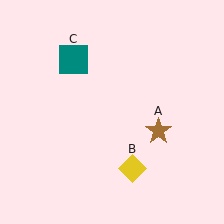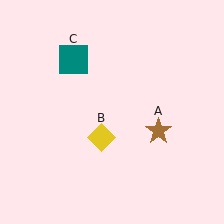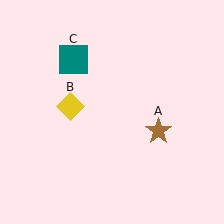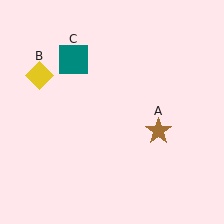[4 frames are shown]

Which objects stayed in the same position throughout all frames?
Brown star (object A) and teal square (object C) remained stationary.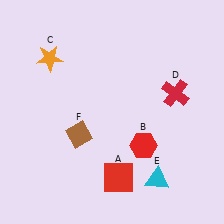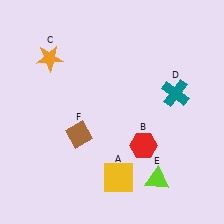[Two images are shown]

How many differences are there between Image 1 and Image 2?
There are 3 differences between the two images.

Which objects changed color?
A changed from red to yellow. D changed from red to teal. E changed from cyan to lime.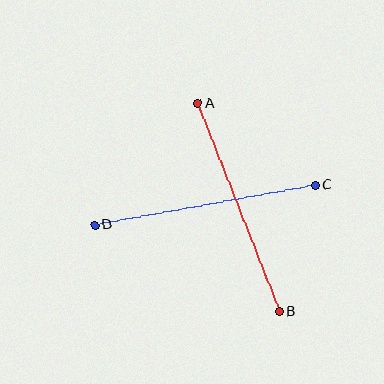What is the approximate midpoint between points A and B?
The midpoint is at approximately (238, 207) pixels.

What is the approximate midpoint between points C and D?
The midpoint is at approximately (205, 205) pixels.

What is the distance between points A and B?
The distance is approximately 224 pixels.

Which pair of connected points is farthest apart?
Points C and D are farthest apart.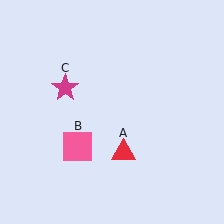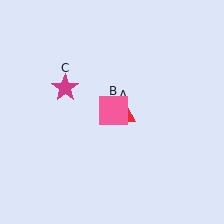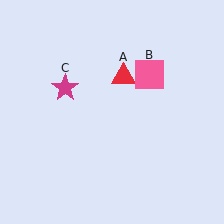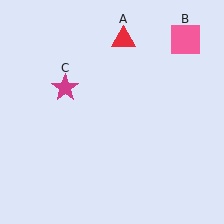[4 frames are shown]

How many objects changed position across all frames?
2 objects changed position: red triangle (object A), pink square (object B).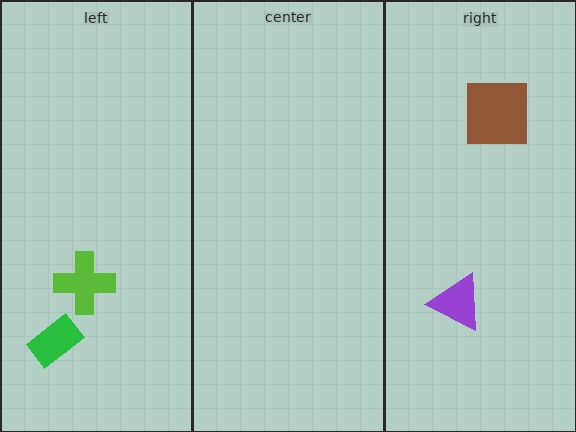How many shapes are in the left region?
2.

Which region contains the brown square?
The right region.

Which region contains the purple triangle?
The right region.